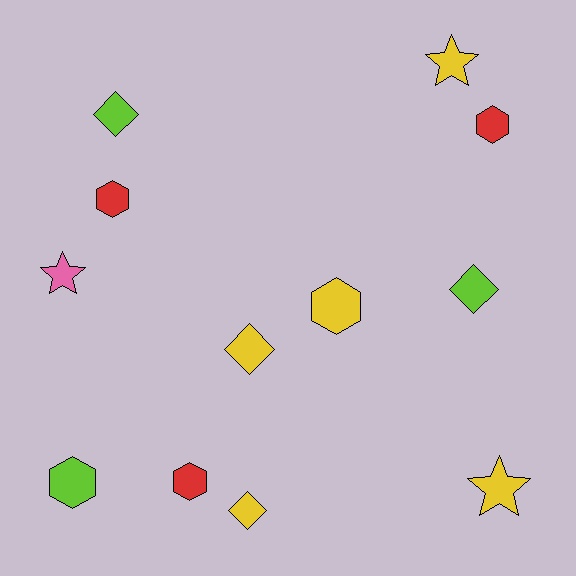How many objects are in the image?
There are 12 objects.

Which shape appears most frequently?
Hexagon, with 5 objects.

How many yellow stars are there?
There are 2 yellow stars.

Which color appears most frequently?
Yellow, with 5 objects.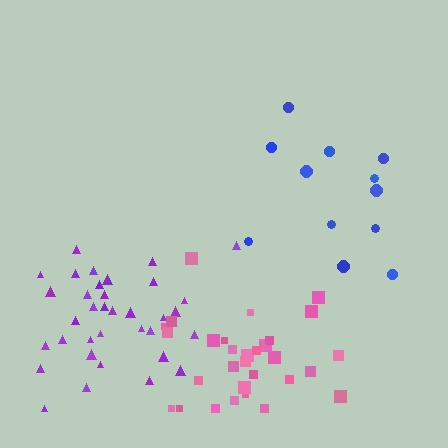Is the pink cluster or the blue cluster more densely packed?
Pink.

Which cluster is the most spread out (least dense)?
Blue.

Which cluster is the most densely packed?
Pink.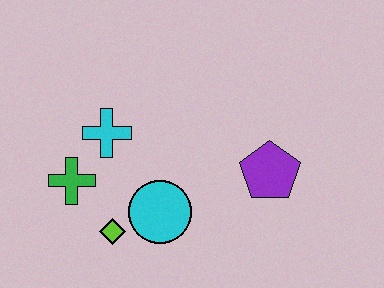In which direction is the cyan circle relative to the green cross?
The cyan circle is to the right of the green cross.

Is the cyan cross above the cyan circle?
Yes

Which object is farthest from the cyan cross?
The purple pentagon is farthest from the cyan cross.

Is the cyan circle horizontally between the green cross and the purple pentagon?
Yes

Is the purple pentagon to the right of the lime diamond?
Yes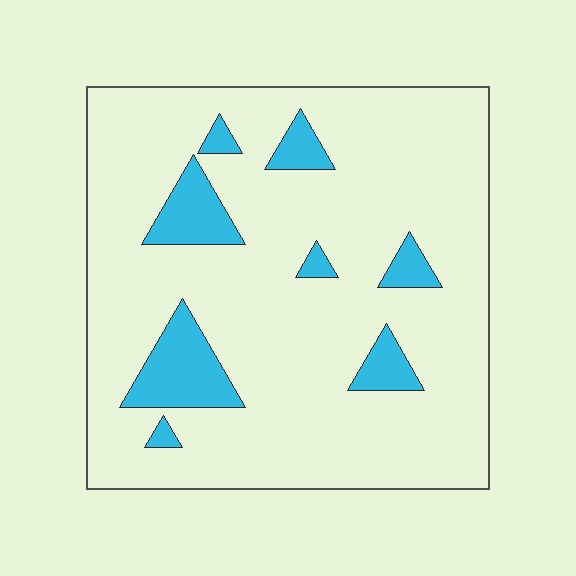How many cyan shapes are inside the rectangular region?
8.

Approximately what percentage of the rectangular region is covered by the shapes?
Approximately 15%.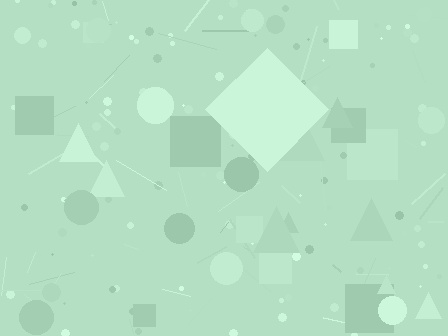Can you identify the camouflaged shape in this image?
The camouflaged shape is a diamond.